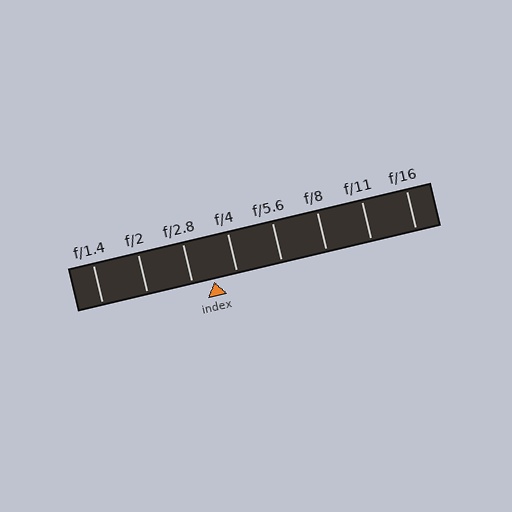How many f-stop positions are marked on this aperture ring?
There are 8 f-stop positions marked.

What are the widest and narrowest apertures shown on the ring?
The widest aperture shown is f/1.4 and the narrowest is f/16.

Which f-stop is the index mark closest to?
The index mark is closest to f/2.8.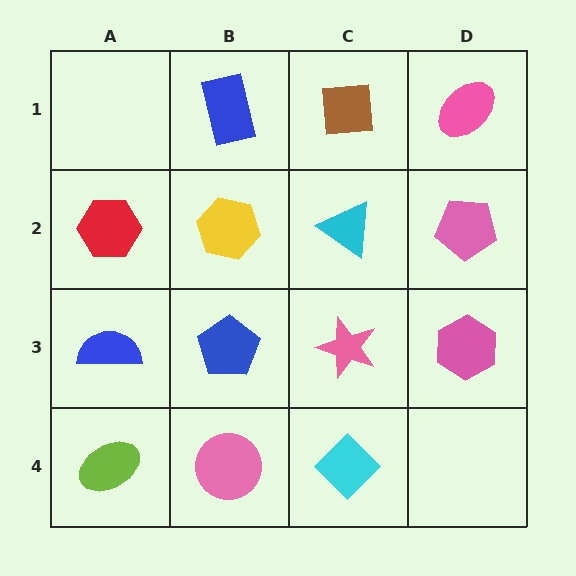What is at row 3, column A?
A blue semicircle.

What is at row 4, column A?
A lime ellipse.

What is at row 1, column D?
A pink ellipse.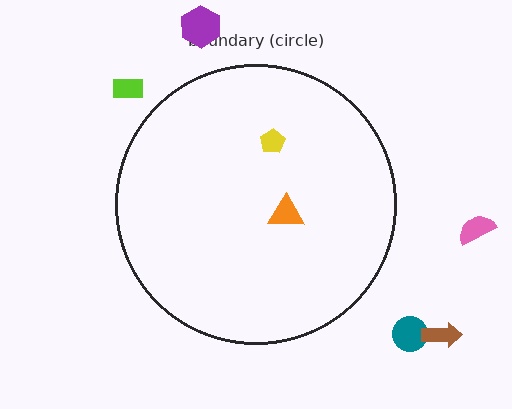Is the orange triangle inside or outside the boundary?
Inside.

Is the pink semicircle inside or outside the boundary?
Outside.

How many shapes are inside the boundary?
2 inside, 5 outside.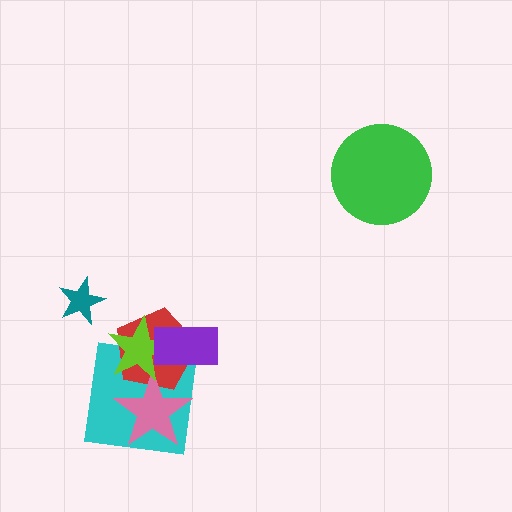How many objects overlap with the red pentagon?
4 objects overlap with the red pentagon.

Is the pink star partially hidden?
Yes, it is partially covered by another shape.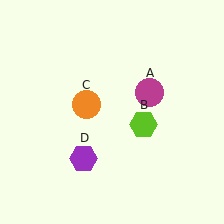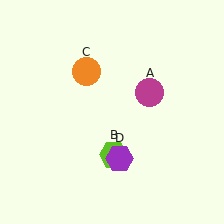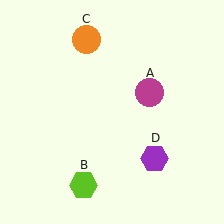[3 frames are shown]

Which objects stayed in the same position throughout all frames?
Magenta circle (object A) remained stationary.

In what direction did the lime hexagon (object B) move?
The lime hexagon (object B) moved down and to the left.